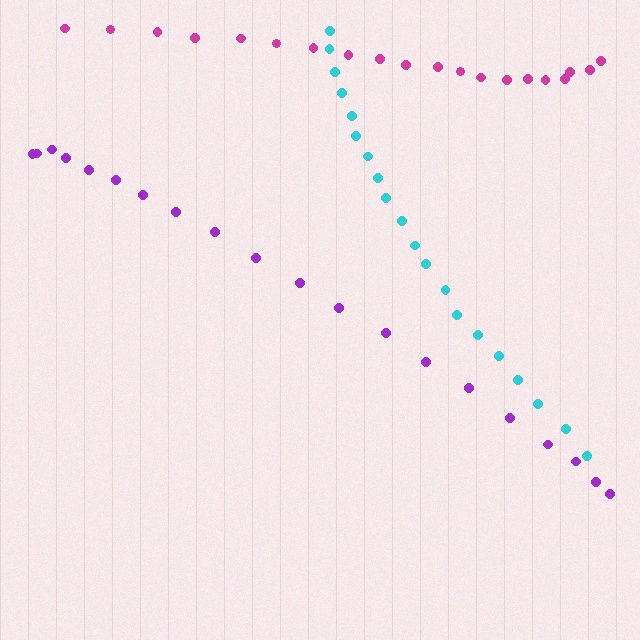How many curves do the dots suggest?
There are 3 distinct paths.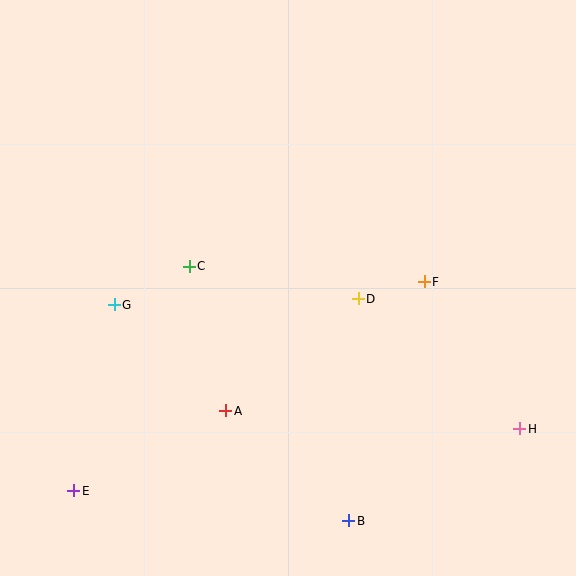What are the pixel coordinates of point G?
Point G is at (114, 305).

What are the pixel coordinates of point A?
Point A is at (226, 411).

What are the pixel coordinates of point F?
Point F is at (424, 282).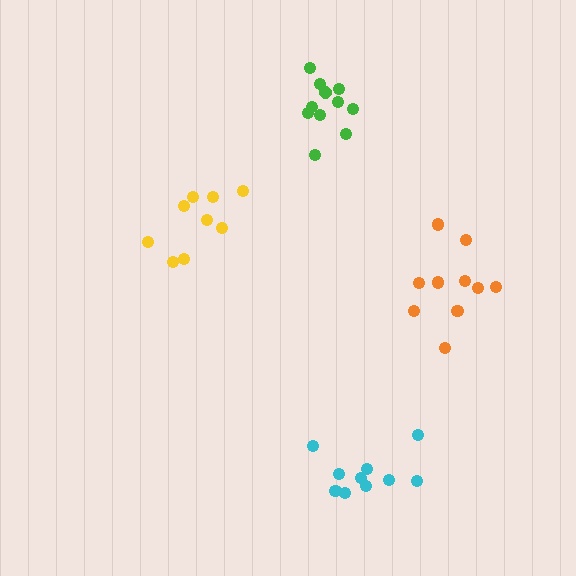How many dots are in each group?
Group 1: 10 dots, Group 2: 11 dots, Group 3: 10 dots, Group 4: 9 dots (40 total).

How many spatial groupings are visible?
There are 4 spatial groupings.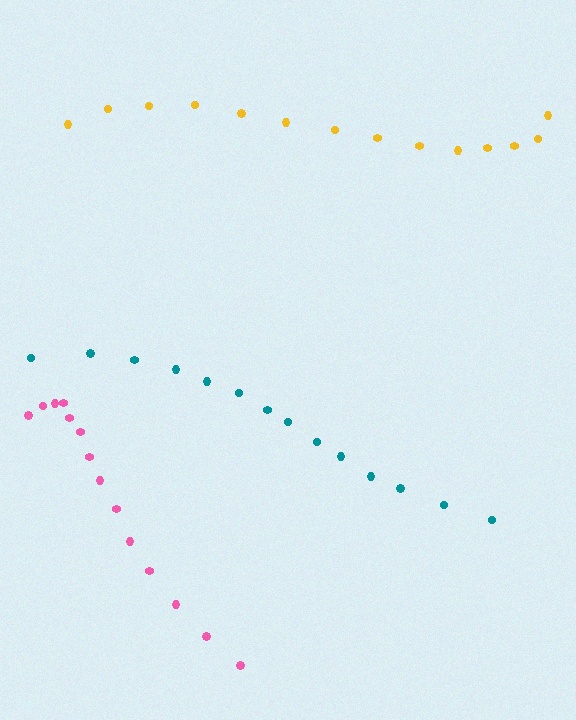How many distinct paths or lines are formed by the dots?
There are 3 distinct paths.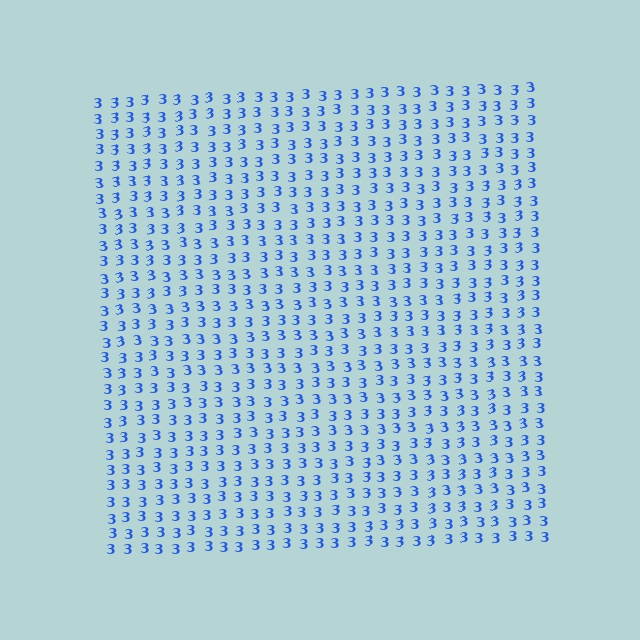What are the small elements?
The small elements are digit 3's.